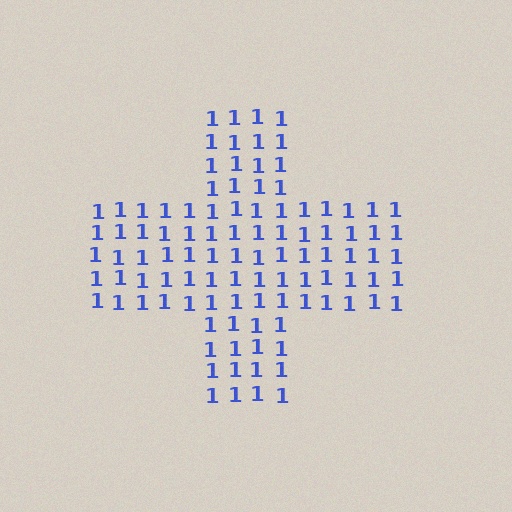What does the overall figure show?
The overall figure shows a cross.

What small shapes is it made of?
It is made of small digit 1's.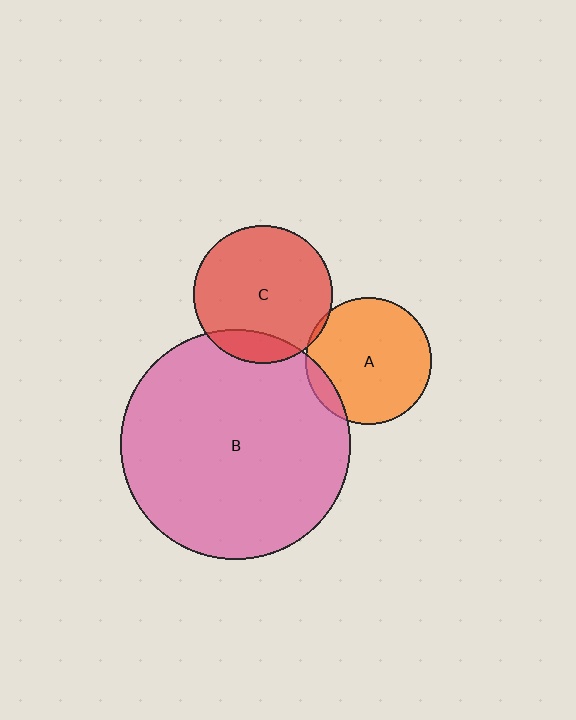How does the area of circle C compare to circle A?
Approximately 1.2 times.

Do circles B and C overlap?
Yes.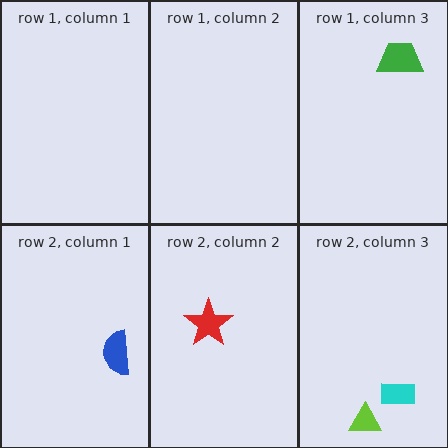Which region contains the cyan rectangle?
The row 2, column 3 region.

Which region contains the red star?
The row 2, column 2 region.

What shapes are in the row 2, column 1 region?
The blue semicircle.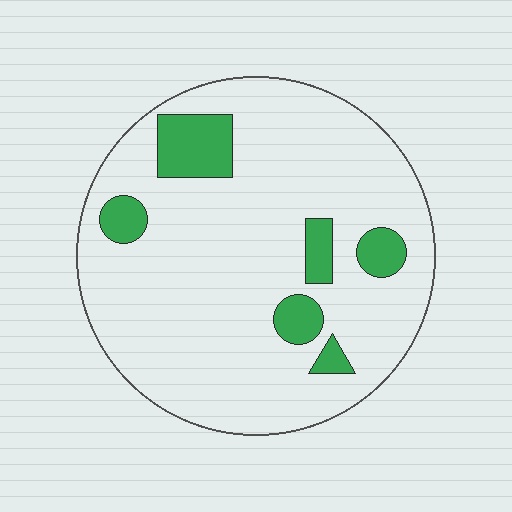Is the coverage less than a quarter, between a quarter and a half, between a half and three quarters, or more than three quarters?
Less than a quarter.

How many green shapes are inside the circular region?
6.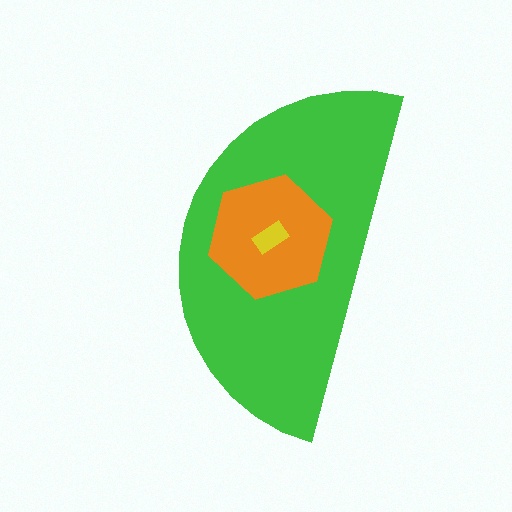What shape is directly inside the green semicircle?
The orange hexagon.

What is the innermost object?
The yellow rectangle.